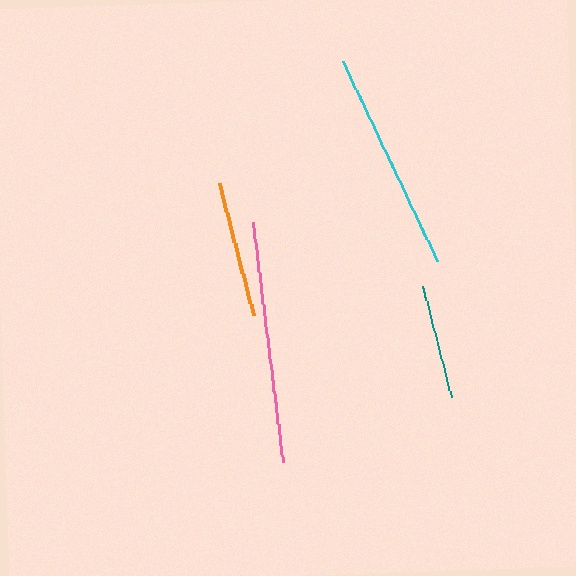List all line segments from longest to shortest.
From longest to shortest: pink, cyan, orange, teal.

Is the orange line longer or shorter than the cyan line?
The cyan line is longer than the orange line.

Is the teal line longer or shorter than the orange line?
The orange line is longer than the teal line.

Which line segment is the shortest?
The teal line is the shortest at approximately 115 pixels.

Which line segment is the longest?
The pink line is the longest at approximately 243 pixels.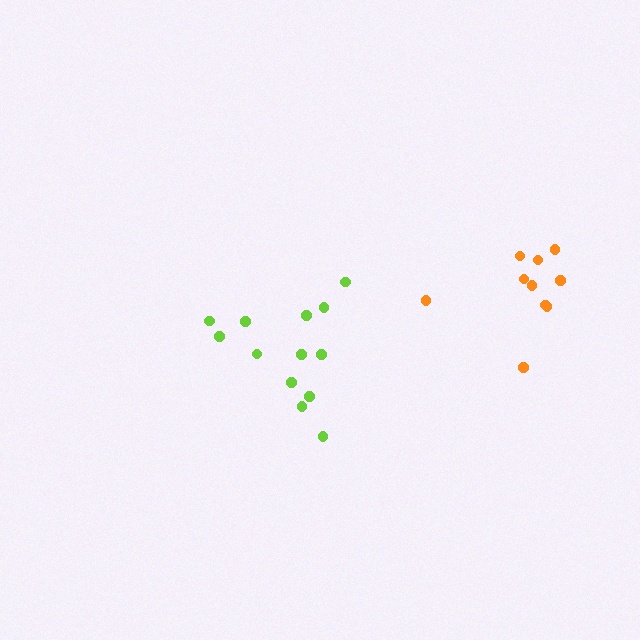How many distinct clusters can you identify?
There are 2 distinct clusters.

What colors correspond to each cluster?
The clusters are colored: lime, orange.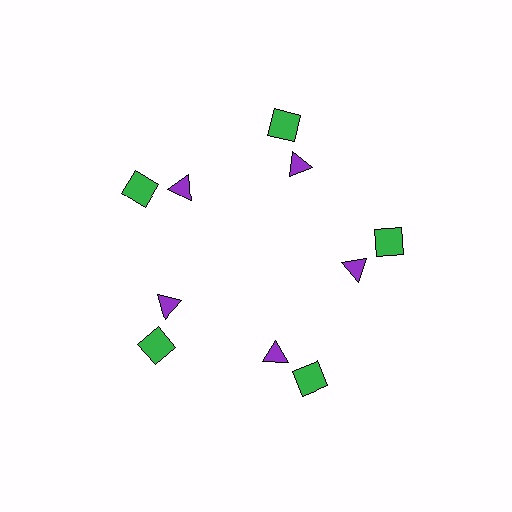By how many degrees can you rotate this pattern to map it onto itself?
The pattern maps onto itself every 72 degrees of rotation.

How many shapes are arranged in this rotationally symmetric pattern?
There are 10 shapes, arranged in 5 groups of 2.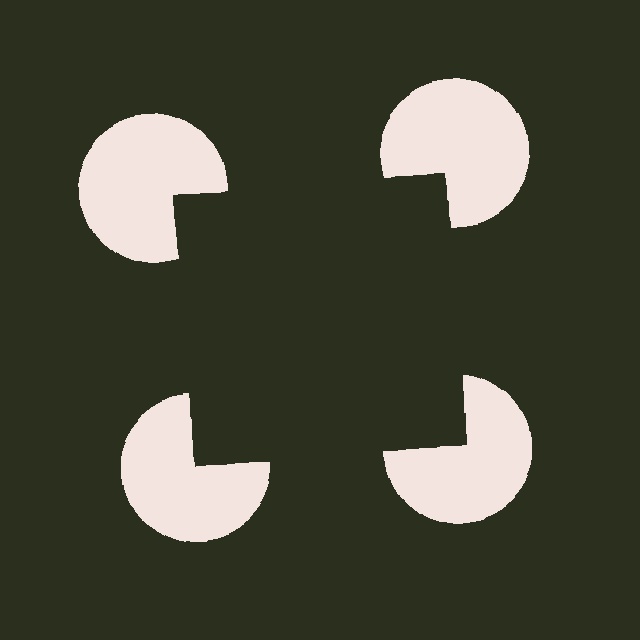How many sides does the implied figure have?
4 sides.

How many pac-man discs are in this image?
There are 4 — one at each vertex of the illusory square.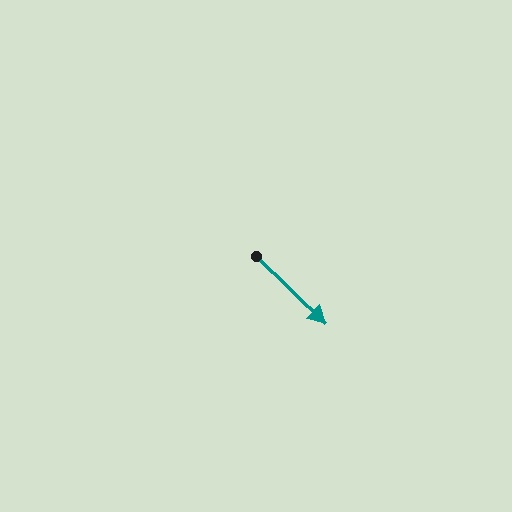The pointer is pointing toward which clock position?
Roughly 4 o'clock.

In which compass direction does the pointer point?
Southeast.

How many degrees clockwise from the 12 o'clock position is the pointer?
Approximately 134 degrees.